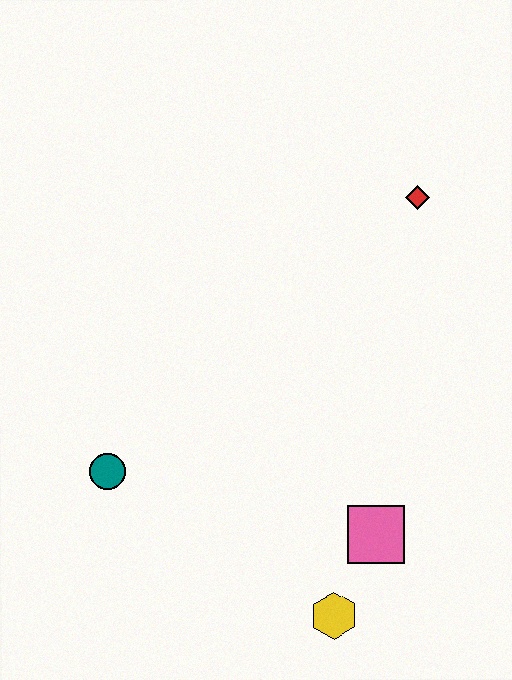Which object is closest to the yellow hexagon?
The pink square is closest to the yellow hexagon.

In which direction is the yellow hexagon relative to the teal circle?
The yellow hexagon is to the right of the teal circle.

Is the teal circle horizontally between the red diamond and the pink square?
No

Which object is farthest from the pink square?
The red diamond is farthest from the pink square.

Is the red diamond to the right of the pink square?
Yes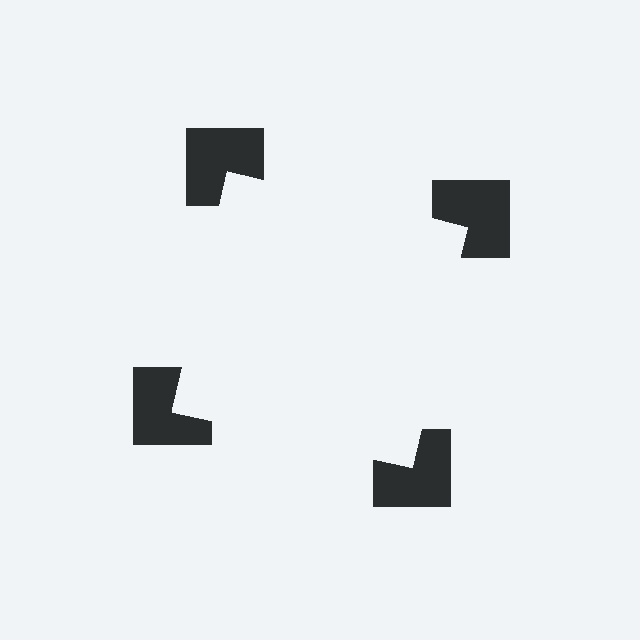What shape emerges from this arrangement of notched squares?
An illusory square — its edges are inferred from the aligned wedge cuts in the notched squares, not physically drawn.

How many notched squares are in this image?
There are 4 — one at each vertex of the illusory square.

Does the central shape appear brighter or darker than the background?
It typically appears slightly brighter than the background, even though no actual brightness change is drawn.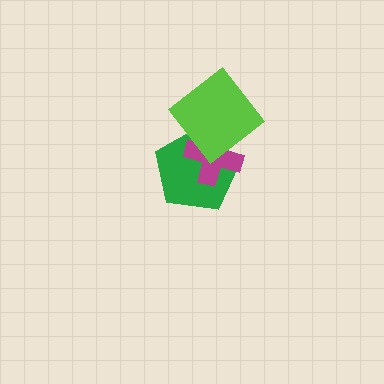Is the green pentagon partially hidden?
Yes, it is partially covered by another shape.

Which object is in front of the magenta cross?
The lime diamond is in front of the magenta cross.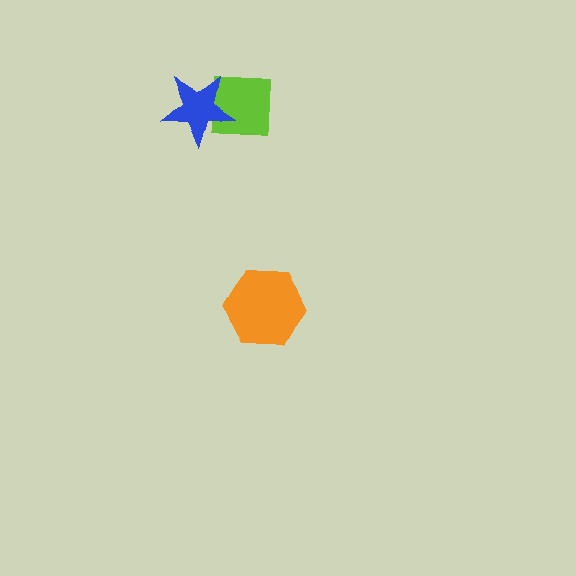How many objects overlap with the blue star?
1 object overlaps with the blue star.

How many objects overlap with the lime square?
1 object overlaps with the lime square.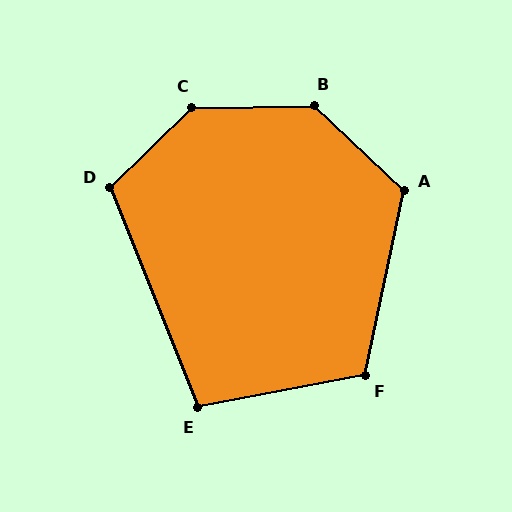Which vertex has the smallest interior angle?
E, at approximately 101 degrees.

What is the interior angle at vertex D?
Approximately 112 degrees (obtuse).